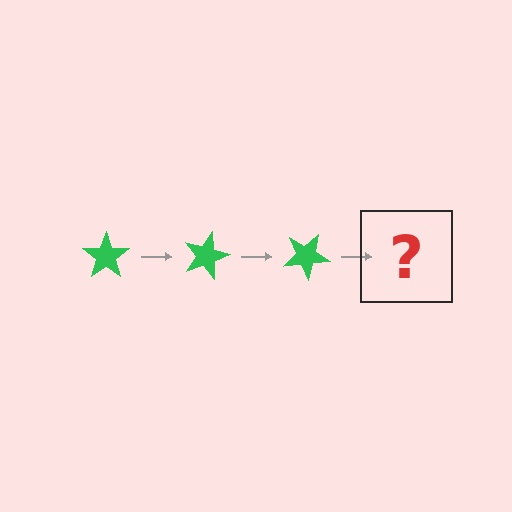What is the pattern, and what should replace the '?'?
The pattern is that the star rotates 15 degrees each step. The '?' should be a green star rotated 45 degrees.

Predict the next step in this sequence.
The next step is a green star rotated 45 degrees.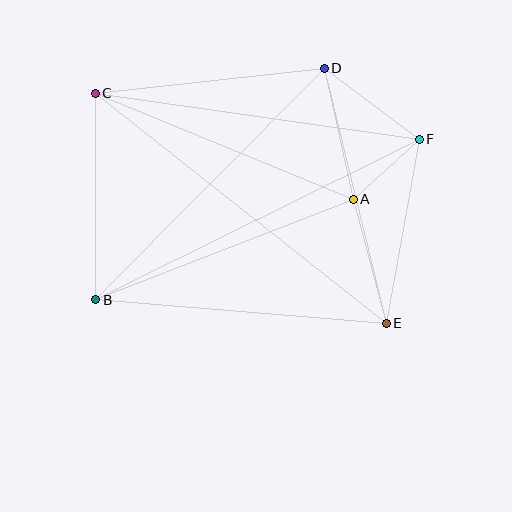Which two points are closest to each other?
Points A and F are closest to each other.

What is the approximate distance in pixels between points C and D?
The distance between C and D is approximately 230 pixels.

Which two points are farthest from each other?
Points C and E are farthest from each other.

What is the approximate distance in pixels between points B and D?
The distance between B and D is approximately 325 pixels.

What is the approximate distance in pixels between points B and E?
The distance between B and E is approximately 292 pixels.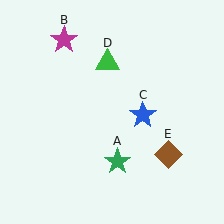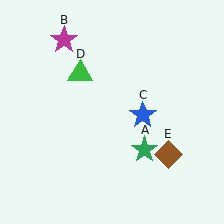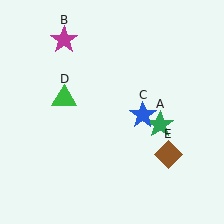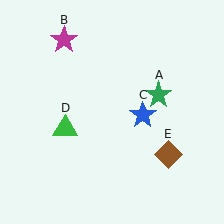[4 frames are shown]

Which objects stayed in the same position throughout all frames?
Magenta star (object B) and blue star (object C) and brown diamond (object E) remained stationary.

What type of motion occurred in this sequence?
The green star (object A), green triangle (object D) rotated counterclockwise around the center of the scene.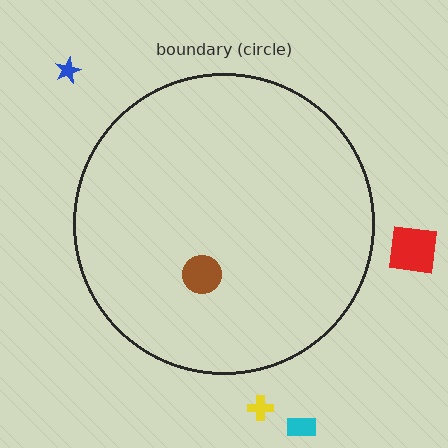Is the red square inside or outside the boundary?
Outside.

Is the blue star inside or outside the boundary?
Outside.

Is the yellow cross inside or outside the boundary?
Outside.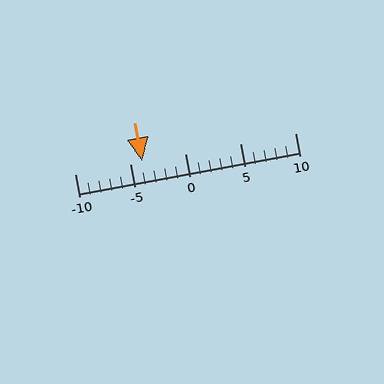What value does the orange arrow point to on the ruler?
The orange arrow points to approximately -4.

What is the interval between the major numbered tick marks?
The major tick marks are spaced 5 units apart.